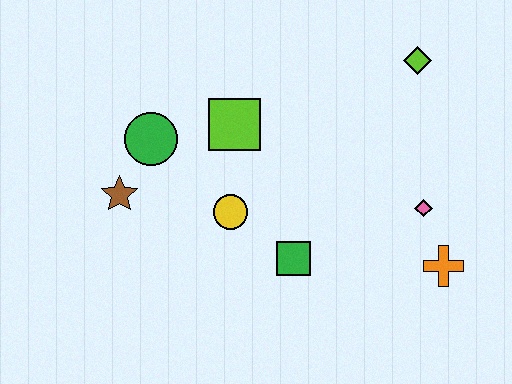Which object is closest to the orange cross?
The pink diamond is closest to the orange cross.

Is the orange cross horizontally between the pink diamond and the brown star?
No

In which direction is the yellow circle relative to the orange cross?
The yellow circle is to the left of the orange cross.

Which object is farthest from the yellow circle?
The lime diamond is farthest from the yellow circle.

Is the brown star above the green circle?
No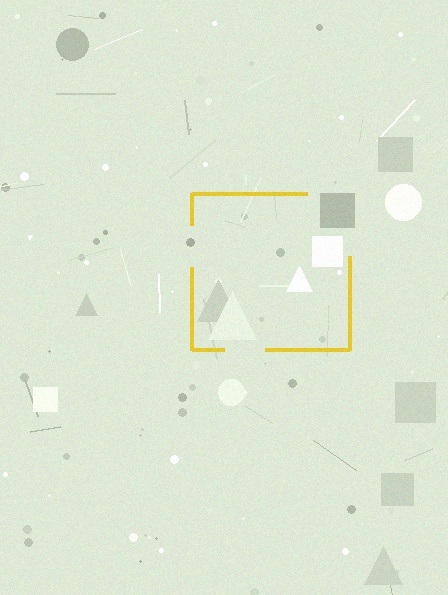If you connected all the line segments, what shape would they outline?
They would outline a square.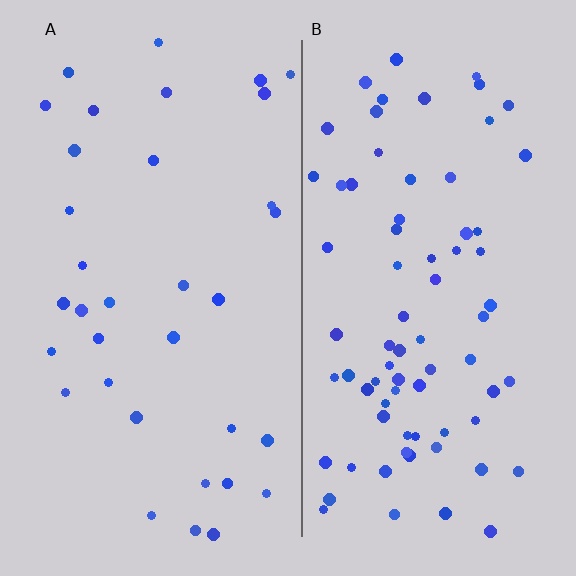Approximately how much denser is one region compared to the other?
Approximately 2.2× — region B over region A.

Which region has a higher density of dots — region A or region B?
B (the right).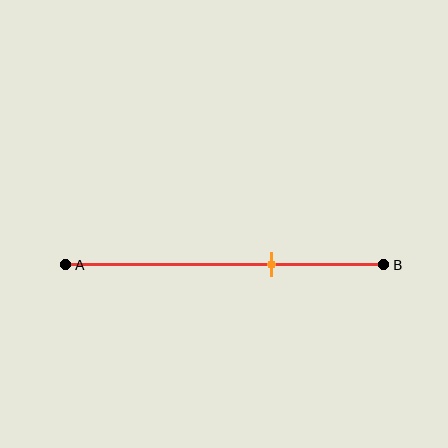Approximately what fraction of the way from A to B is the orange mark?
The orange mark is approximately 65% of the way from A to B.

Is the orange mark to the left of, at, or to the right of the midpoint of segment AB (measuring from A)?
The orange mark is to the right of the midpoint of segment AB.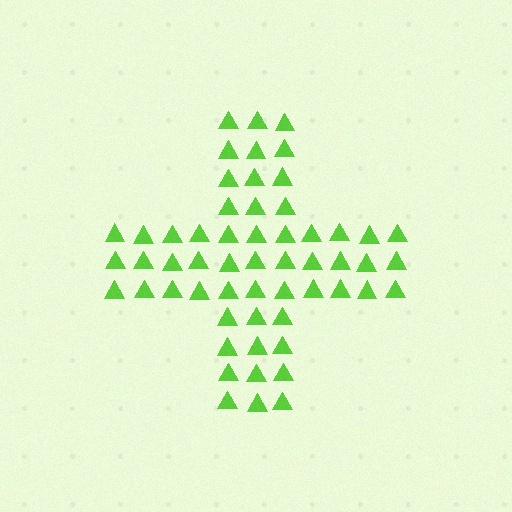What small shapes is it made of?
It is made of small triangles.